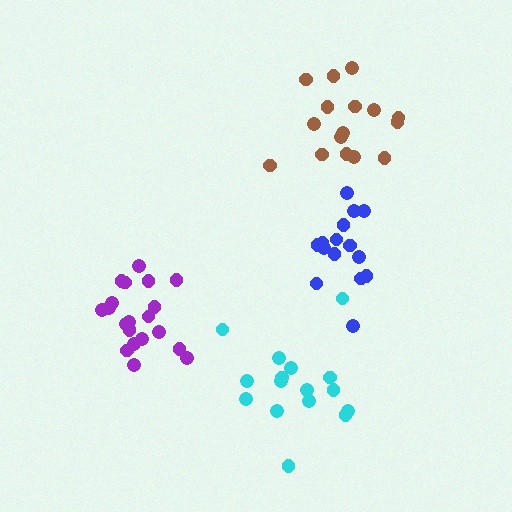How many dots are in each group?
Group 1: 15 dots, Group 2: 20 dots, Group 3: 16 dots, Group 4: 16 dots (67 total).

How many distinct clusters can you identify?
There are 4 distinct clusters.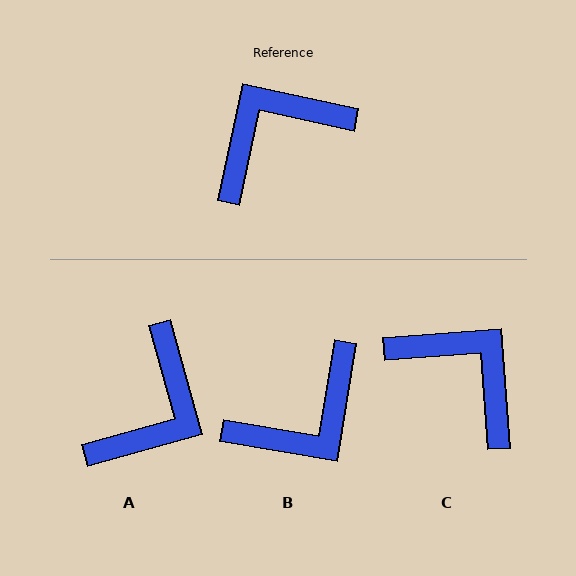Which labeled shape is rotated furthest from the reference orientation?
B, about 177 degrees away.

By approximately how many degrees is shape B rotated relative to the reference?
Approximately 177 degrees clockwise.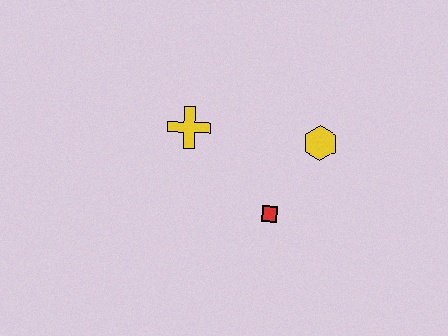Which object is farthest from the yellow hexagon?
The yellow cross is farthest from the yellow hexagon.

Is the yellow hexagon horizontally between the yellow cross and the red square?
No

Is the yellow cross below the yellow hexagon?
No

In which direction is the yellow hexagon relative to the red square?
The yellow hexagon is above the red square.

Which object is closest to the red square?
The yellow hexagon is closest to the red square.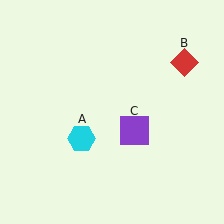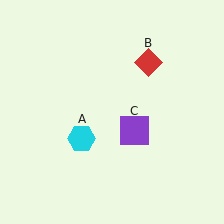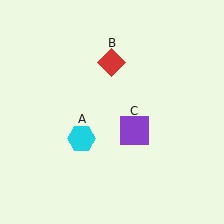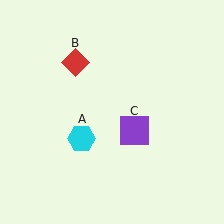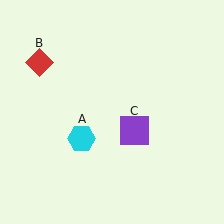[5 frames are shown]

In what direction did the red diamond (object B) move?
The red diamond (object B) moved left.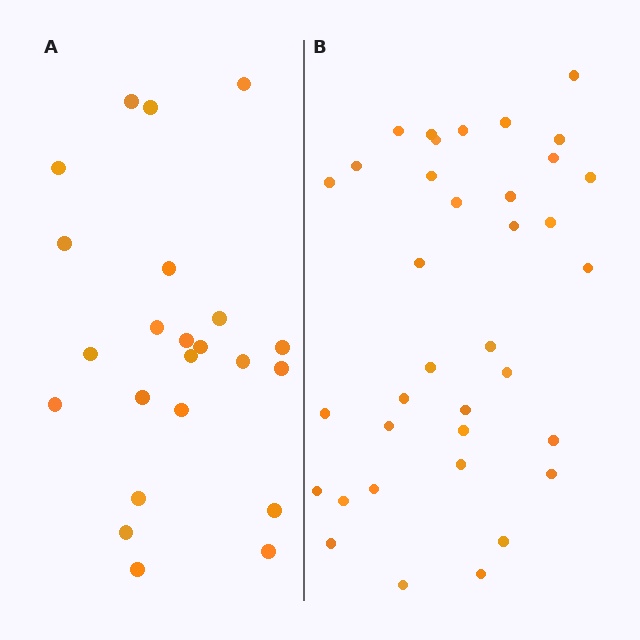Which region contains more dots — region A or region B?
Region B (the right region) has more dots.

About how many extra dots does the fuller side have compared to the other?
Region B has approximately 15 more dots than region A.